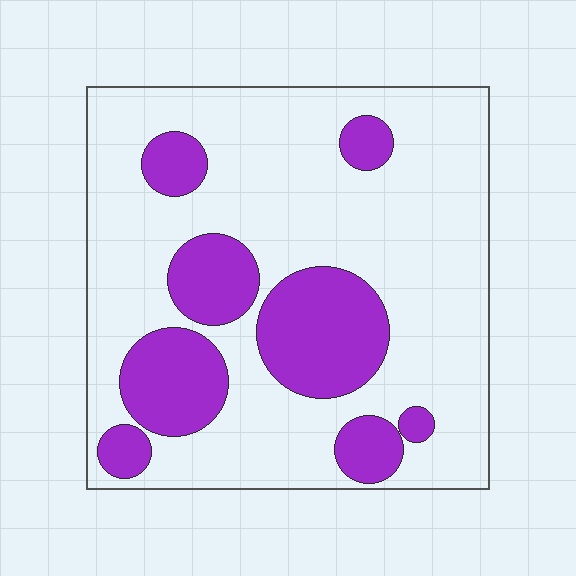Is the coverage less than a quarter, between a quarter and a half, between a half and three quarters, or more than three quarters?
Between a quarter and a half.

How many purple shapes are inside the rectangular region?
8.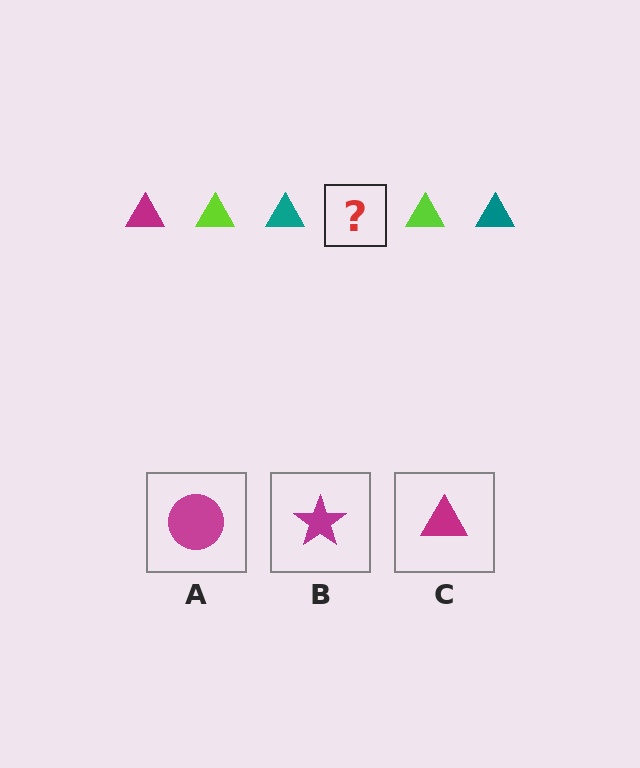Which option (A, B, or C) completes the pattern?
C.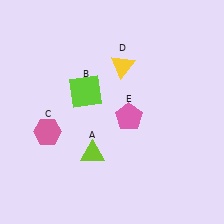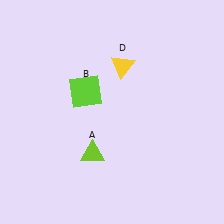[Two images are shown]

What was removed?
The pink hexagon (C), the pink pentagon (E) were removed in Image 2.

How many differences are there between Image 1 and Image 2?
There are 2 differences between the two images.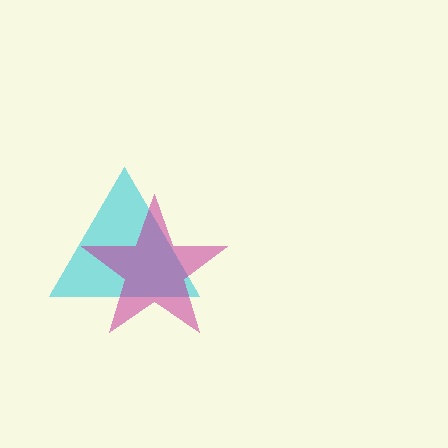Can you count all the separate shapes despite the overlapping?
Yes, there are 2 separate shapes.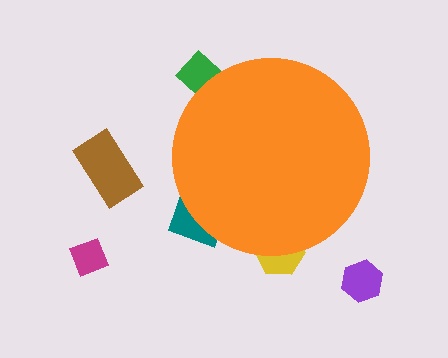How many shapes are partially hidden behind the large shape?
3 shapes are partially hidden.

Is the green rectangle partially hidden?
Yes, the green rectangle is partially hidden behind the orange circle.